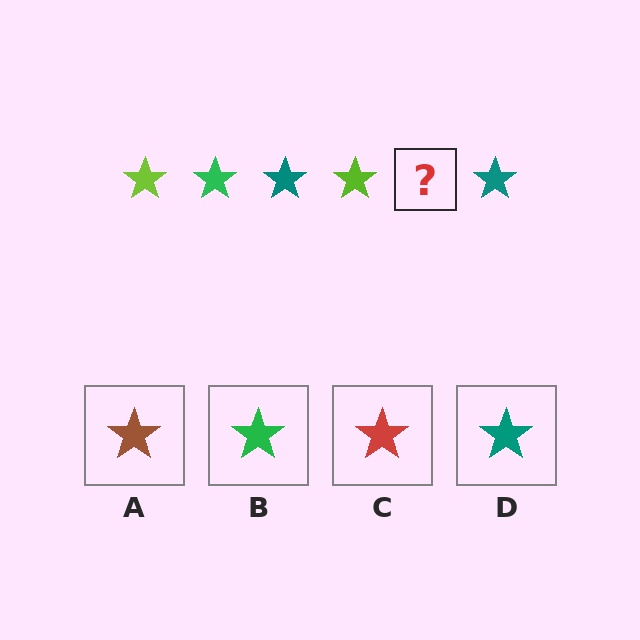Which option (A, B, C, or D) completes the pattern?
B.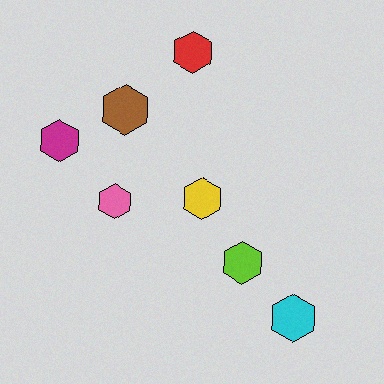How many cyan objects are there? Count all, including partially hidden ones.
There is 1 cyan object.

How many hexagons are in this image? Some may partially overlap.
There are 7 hexagons.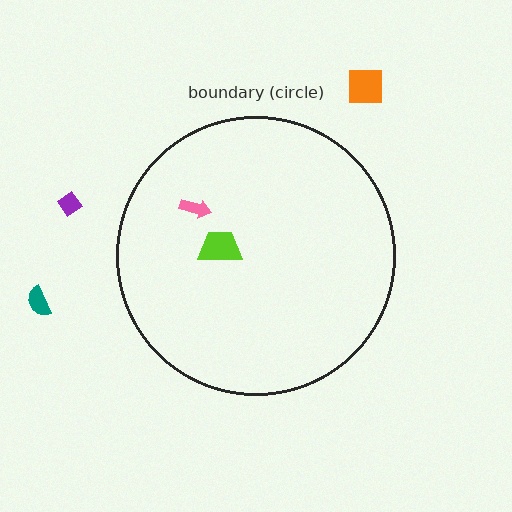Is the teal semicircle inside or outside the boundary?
Outside.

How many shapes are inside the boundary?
2 inside, 3 outside.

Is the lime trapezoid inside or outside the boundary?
Inside.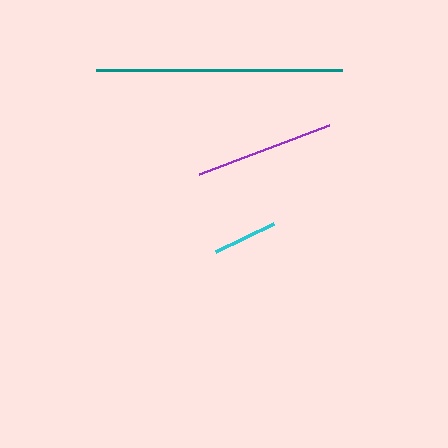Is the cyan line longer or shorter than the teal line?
The teal line is longer than the cyan line.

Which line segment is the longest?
The teal line is the longest at approximately 247 pixels.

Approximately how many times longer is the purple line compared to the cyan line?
The purple line is approximately 2.2 times the length of the cyan line.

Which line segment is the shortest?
The cyan line is the shortest at approximately 65 pixels.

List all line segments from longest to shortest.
From longest to shortest: teal, purple, cyan.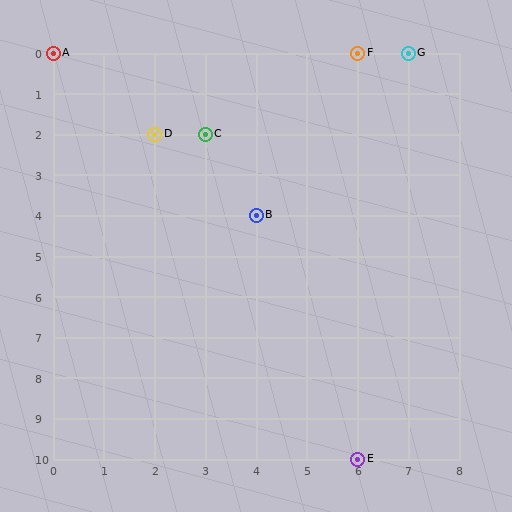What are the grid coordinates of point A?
Point A is at grid coordinates (0, 0).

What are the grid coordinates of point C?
Point C is at grid coordinates (3, 2).